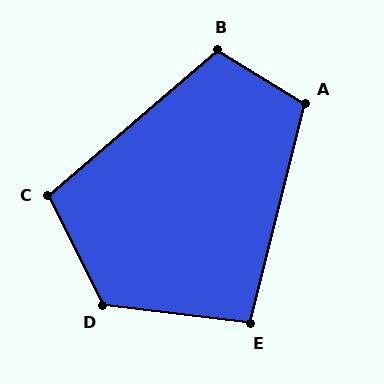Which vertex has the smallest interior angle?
E, at approximately 97 degrees.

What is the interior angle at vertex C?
Approximately 104 degrees (obtuse).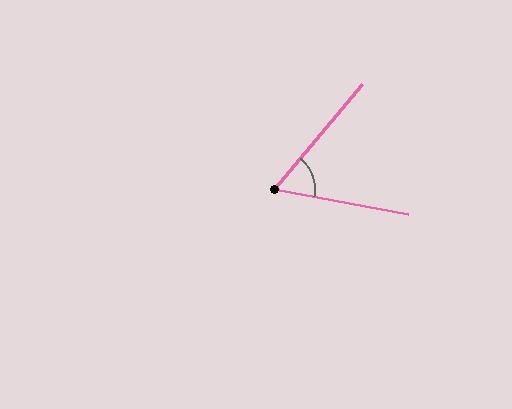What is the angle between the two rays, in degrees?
Approximately 61 degrees.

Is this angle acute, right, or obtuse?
It is acute.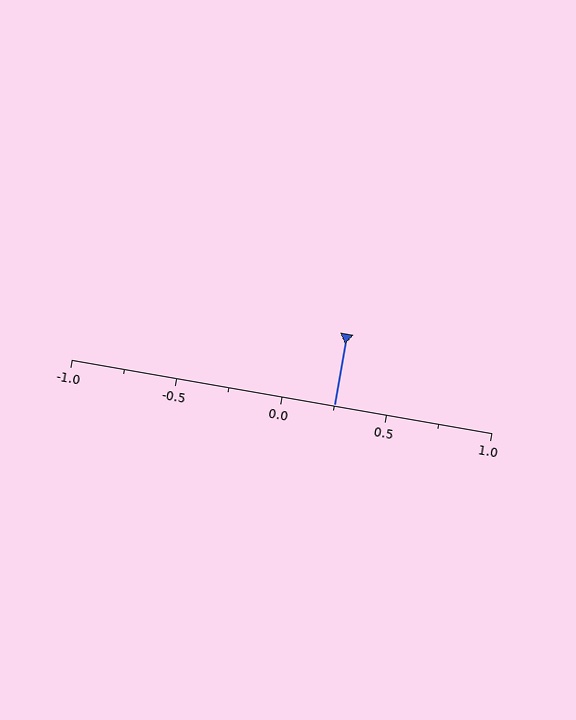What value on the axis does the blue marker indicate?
The marker indicates approximately 0.25.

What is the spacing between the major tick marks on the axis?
The major ticks are spaced 0.5 apart.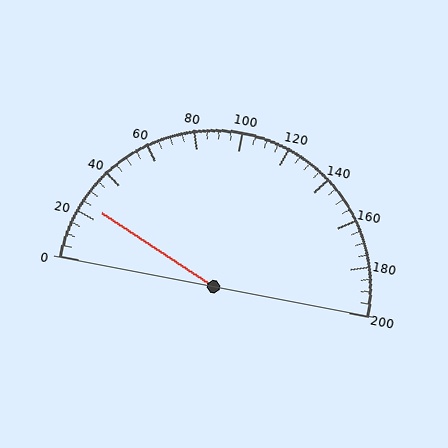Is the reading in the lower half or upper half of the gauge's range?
The reading is in the lower half of the range (0 to 200).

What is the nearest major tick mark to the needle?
The nearest major tick mark is 20.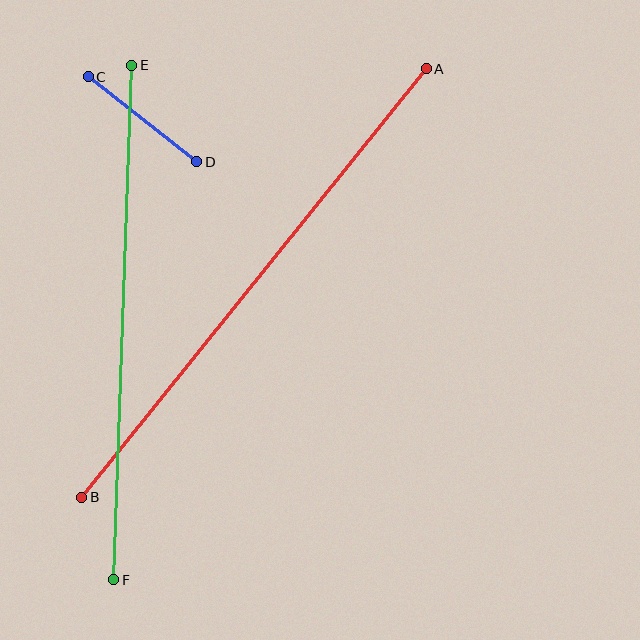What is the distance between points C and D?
The distance is approximately 138 pixels.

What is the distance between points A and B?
The distance is approximately 550 pixels.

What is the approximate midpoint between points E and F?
The midpoint is at approximately (123, 322) pixels.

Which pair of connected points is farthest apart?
Points A and B are farthest apart.